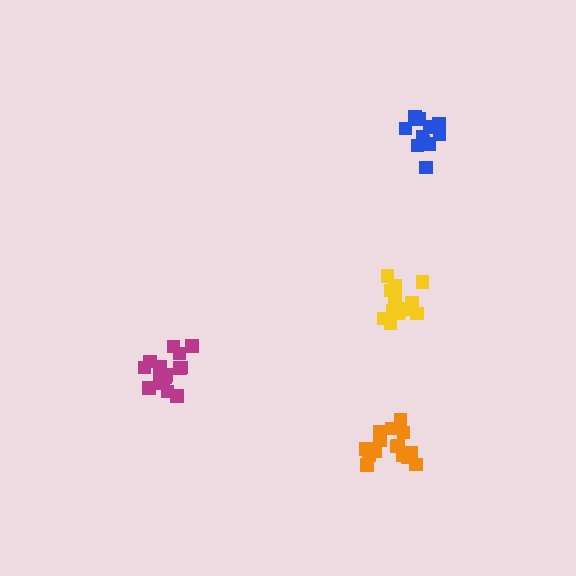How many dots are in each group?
Group 1: 15 dots, Group 2: 15 dots, Group 3: 11 dots, Group 4: 15 dots (56 total).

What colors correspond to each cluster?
The clusters are colored: yellow, magenta, blue, orange.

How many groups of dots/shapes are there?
There are 4 groups.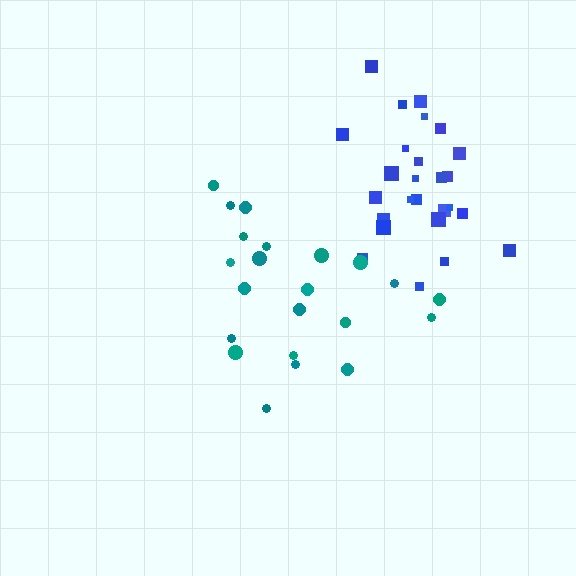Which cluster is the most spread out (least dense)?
Teal.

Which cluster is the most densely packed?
Blue.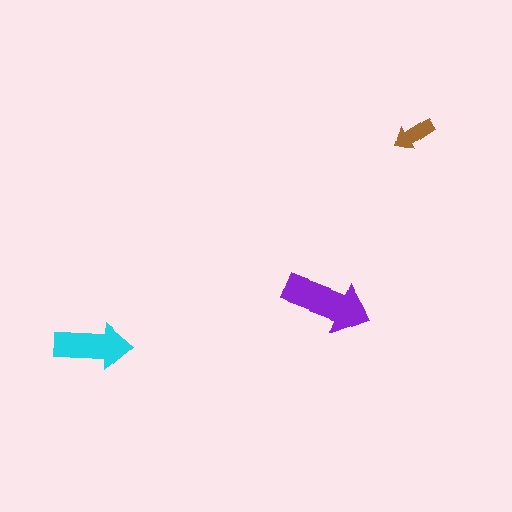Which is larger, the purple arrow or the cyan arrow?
The purple one.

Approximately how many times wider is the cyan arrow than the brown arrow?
About 2 times wider.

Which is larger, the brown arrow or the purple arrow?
The purple one.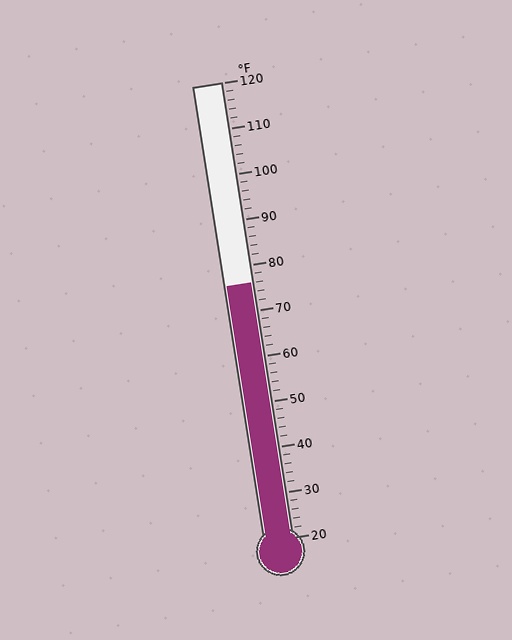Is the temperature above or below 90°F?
The temperature is below 90°F.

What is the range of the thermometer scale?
The thermometer scale ranges from 20°F to 120°F.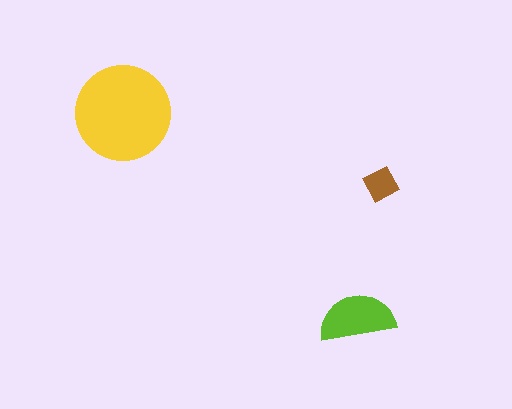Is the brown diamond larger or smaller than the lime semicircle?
Smaller.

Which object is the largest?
The yellow circle.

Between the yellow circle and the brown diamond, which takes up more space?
The yellow circle.